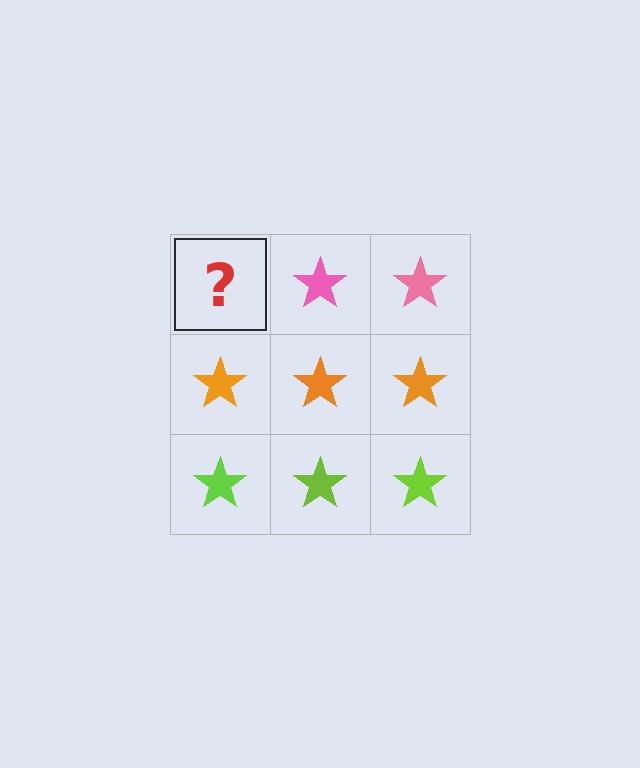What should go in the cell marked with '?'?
The missing cell should contain a pink star.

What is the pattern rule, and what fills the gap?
The rule is that each row has a consistent color. The gap should be filled with a pink star.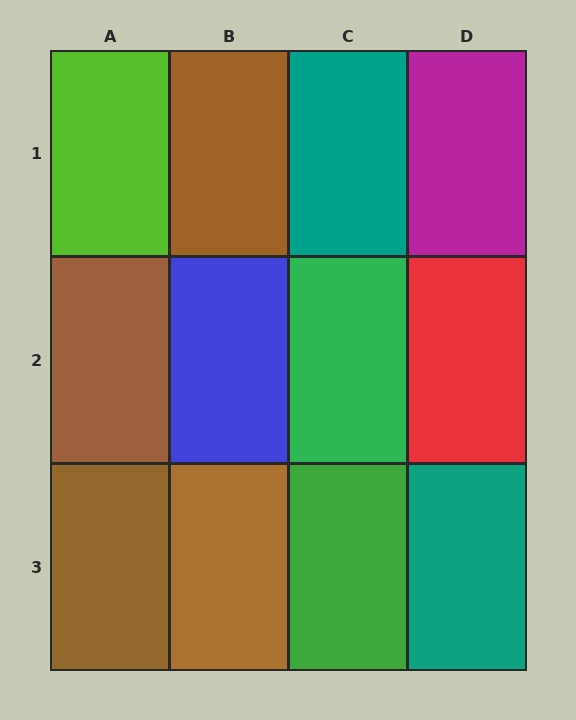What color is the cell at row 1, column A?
Lime.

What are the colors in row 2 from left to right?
Brown, blue, green, red.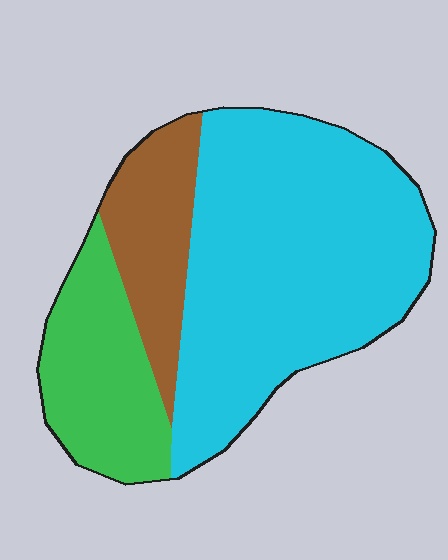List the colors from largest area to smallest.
From largest to smallest: cyan, green, brown.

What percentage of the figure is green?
Green covers around 20% of the figure.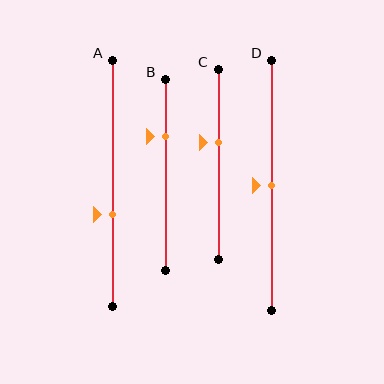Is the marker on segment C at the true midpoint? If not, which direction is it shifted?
No, the marker on segment C is shifted upward by about 12% of the segment length.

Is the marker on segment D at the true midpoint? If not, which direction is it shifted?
Yes, the marker on segment D is at the true midpoint.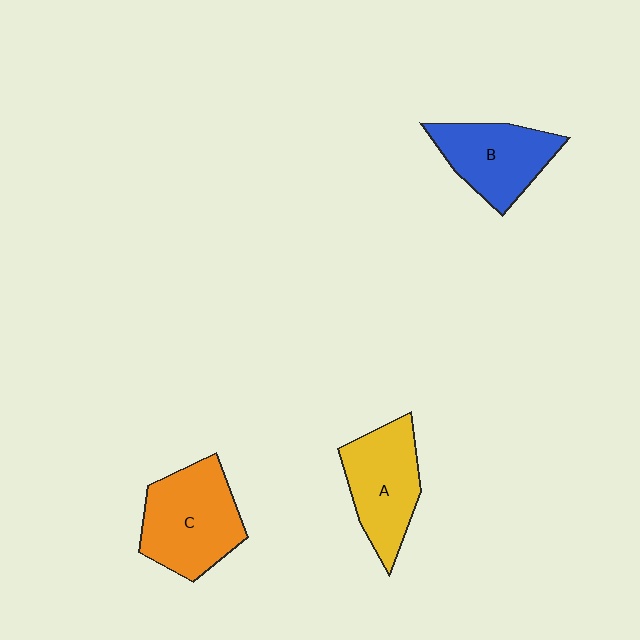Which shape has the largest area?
Shape C (orange).